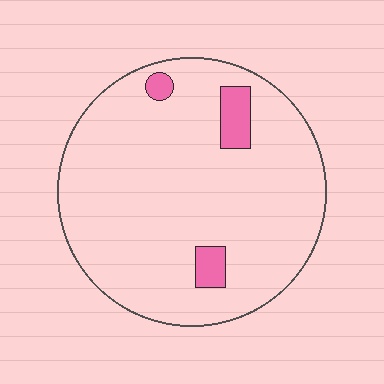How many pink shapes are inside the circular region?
3.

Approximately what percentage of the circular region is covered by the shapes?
Approximately 5%.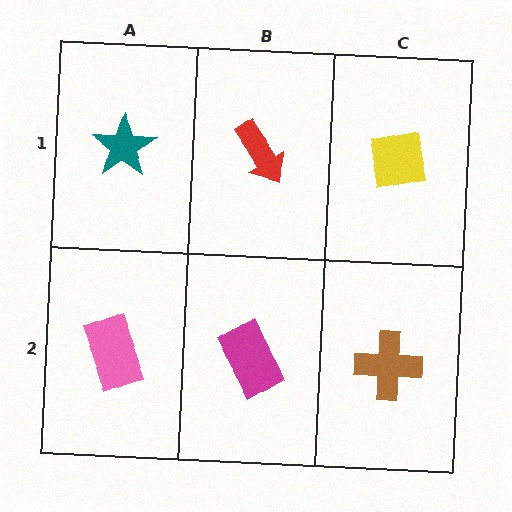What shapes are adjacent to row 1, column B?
A magenta rectangle (row 2, column B), a teal star (row 1, column A), a yellow square (row 1, column C).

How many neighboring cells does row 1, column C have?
2.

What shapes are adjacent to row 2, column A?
A teal star (row 1, column A), a magenta rectangle (row 2, column B).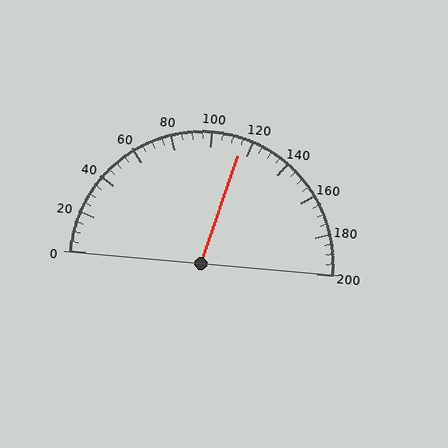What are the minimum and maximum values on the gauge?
The gauge ranges from 0 to 200.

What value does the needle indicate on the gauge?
The needle indicates approximately 115.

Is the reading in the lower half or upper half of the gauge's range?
The reading is in the upper half of the range (0 to 200).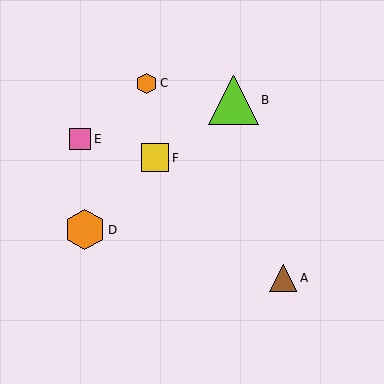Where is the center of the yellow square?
The center of the yellow square is at (155, 158).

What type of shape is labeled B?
Shape B is a lime triangle.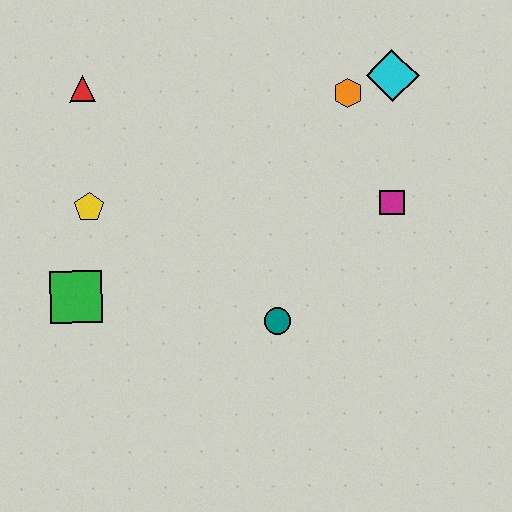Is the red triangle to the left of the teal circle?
Yes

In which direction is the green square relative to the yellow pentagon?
The green square is below the yellow pentagon.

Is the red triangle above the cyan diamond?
No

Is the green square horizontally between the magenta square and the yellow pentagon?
No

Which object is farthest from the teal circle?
The red triangle is farthest from the teal circle.